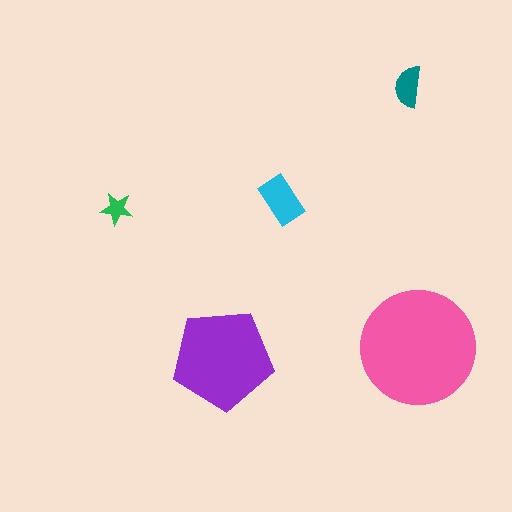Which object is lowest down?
The purple pentagon is bottommost.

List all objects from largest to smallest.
The pink circle, the purple pentagon, the cyan rectangle, the teal semicircle, the green star.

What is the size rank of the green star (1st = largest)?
5th.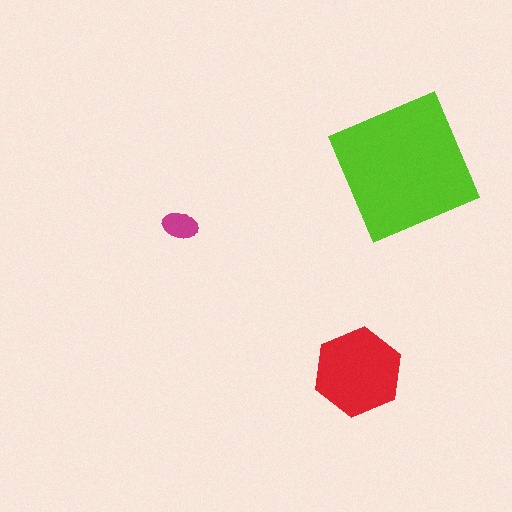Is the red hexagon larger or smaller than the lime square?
Smaller.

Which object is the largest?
The lime square.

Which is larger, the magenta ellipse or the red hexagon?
The red hexagon.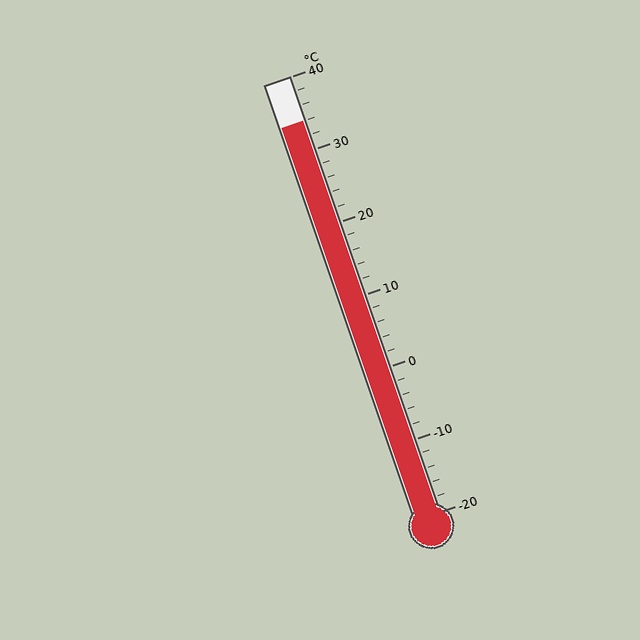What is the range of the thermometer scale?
The thermometer scale ranges from -20°C to 40°C.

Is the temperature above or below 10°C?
The temperature is above 10°C.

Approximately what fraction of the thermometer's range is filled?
The thermometer is filled to approximately 90% of its range.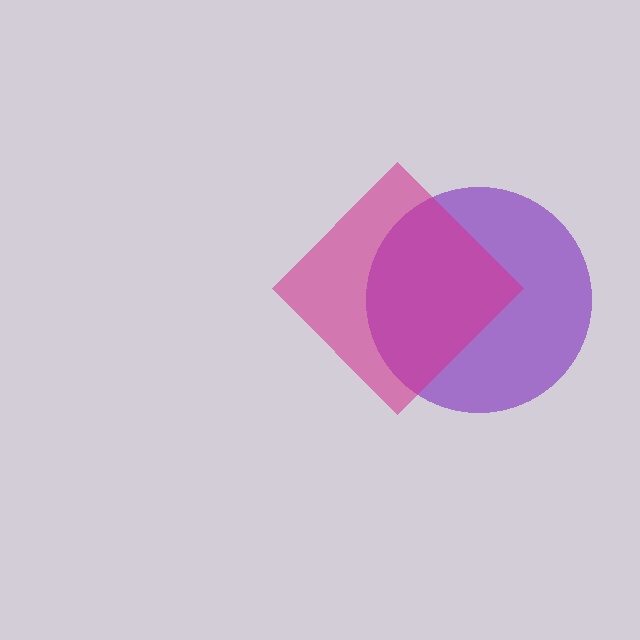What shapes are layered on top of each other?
The layered shapes are: a purple circle, a magenta diamond.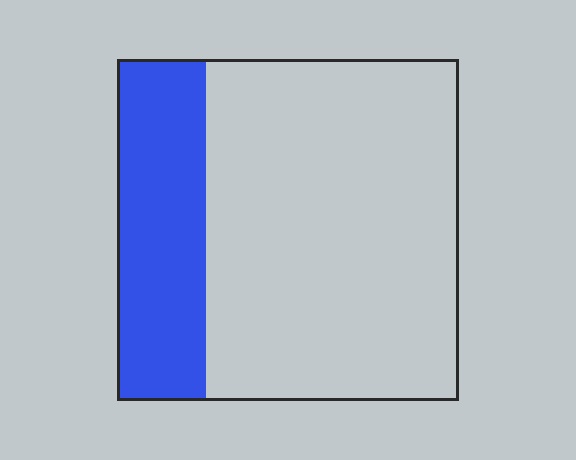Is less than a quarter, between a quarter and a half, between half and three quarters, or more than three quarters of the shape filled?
Between a quarter and a half.